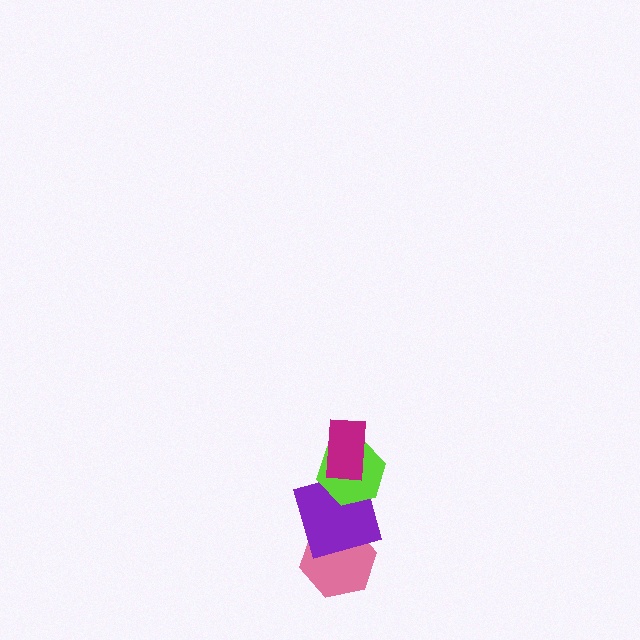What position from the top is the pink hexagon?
The pink hexagon is 4th from the top.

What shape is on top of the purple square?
The lime hexagon is on top of the purple square.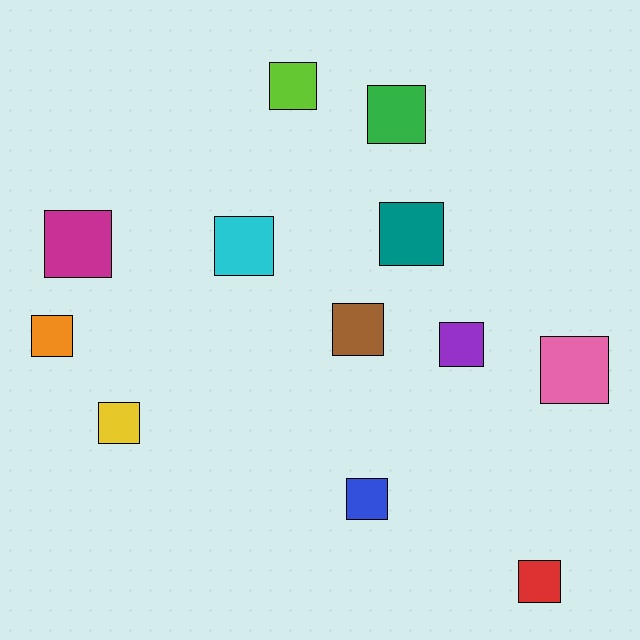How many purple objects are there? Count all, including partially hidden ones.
There is 1 purple object.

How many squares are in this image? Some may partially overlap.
There are 12 squares.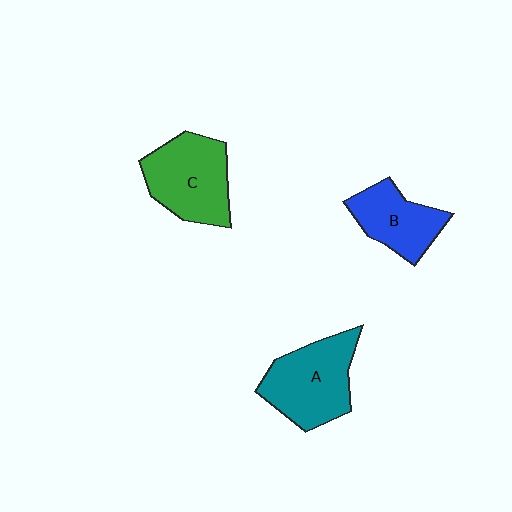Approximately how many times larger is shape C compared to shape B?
Approximately 1.3 times.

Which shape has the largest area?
Shape A (teal).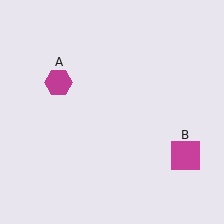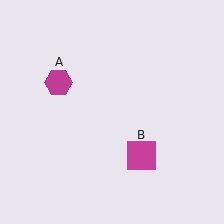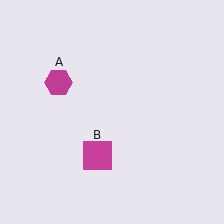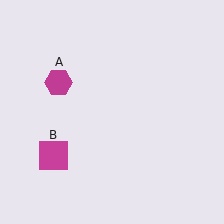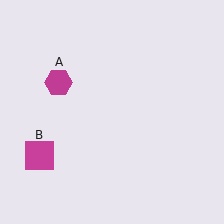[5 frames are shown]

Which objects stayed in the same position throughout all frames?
Magenta hexagon (object A) remained stationary.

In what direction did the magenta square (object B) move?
The magenta square (object B) moved left.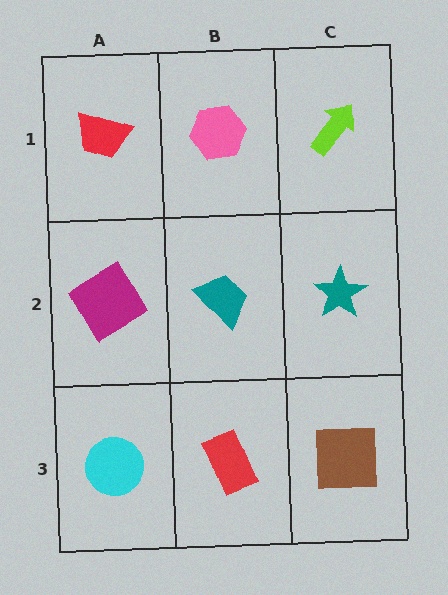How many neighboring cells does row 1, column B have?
3.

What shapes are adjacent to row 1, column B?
A teal trapezoid (row 2, column B), a red trapezoid (row 1, column A), a lime arrow (row 1, column C).